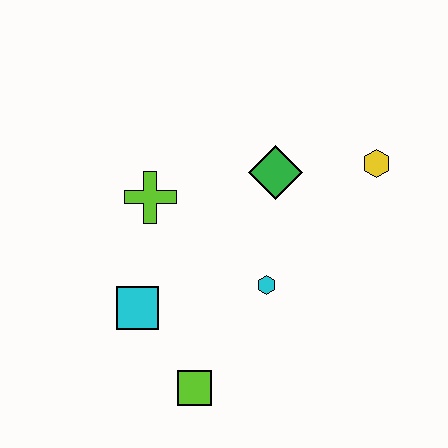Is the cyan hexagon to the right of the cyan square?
Yes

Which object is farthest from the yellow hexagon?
The lime square is farthest from the yellow hexagon.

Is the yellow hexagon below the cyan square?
No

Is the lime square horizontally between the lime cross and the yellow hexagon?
Yes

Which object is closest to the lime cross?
The cyan square is closest to the lime cross.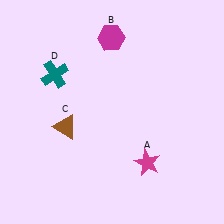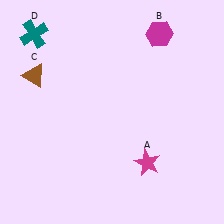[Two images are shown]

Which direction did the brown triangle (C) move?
The brown triangle (C) moved up.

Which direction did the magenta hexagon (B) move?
The magenta hexagon (B) moved right.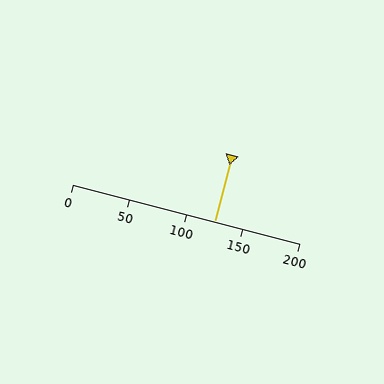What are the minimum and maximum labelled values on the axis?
The axis runs from 0 to 200.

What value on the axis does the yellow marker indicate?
The marker indicates approximately 125.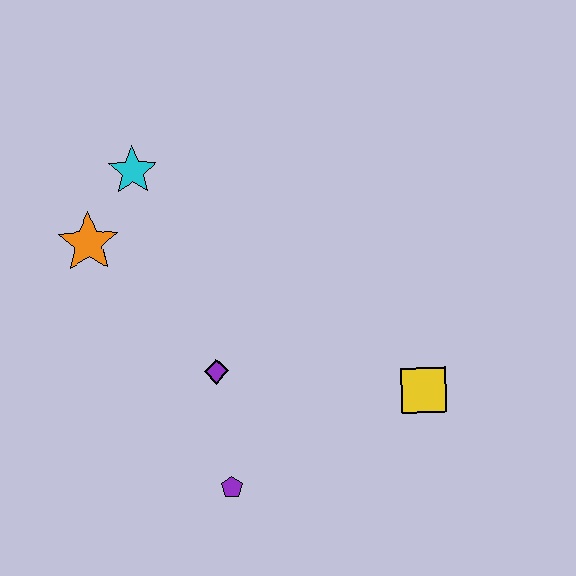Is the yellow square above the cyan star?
No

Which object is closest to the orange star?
The cyan star is closest to the orange star.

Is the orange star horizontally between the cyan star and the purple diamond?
No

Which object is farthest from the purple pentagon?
The cyan star is farthest from the purple pentagon.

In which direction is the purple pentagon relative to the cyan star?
The purple pentagon is below the cyan star.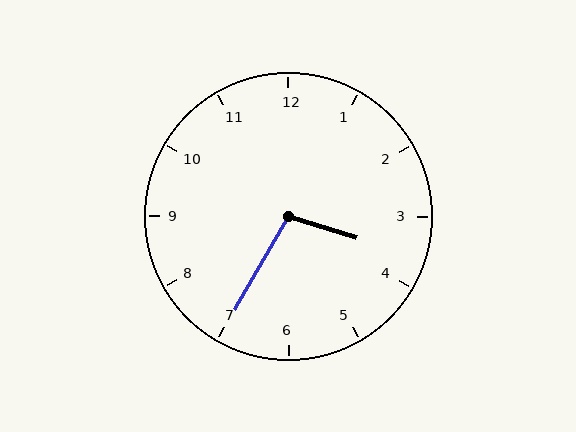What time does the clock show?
3:35.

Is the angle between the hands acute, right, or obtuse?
It is obtuse.